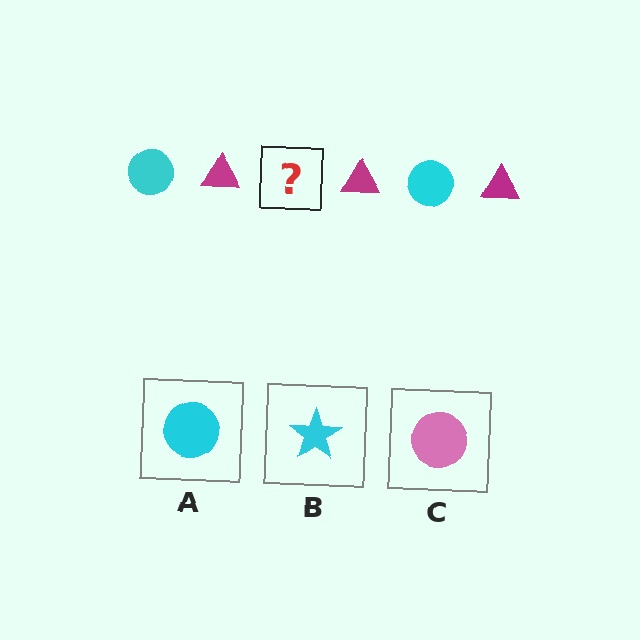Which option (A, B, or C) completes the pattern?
A.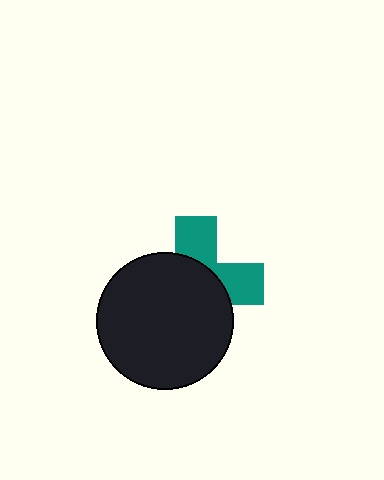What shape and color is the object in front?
The object in front is a black circle.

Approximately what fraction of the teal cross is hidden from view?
Roughly 63% of the teal cross is hidden behind the black circle.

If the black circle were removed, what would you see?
You would see the complete teal cross.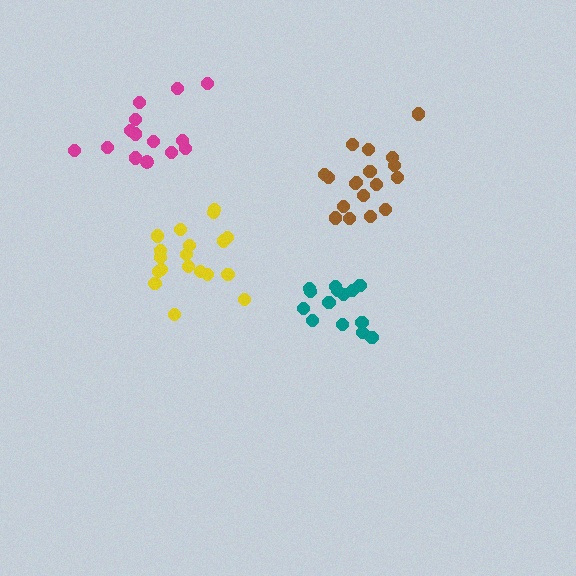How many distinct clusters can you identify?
There are 4 distinct clusters.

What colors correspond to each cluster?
The clusters are colored: brown, yellow, teal, magenta.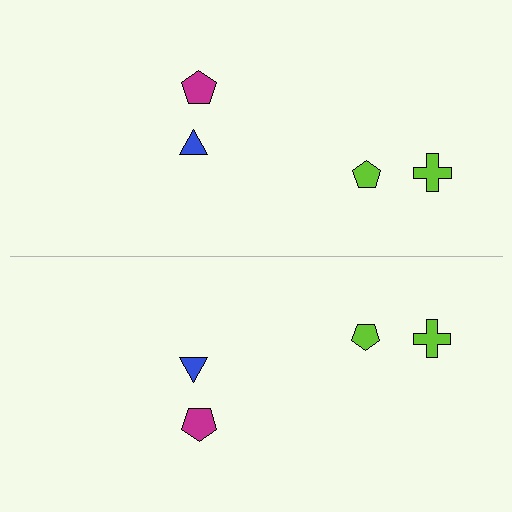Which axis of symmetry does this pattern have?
The pattern has a horizontal axis of symmetry running through the center of the image.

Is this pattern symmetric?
Yes, this pattern has bilateral (reflection) symmetry.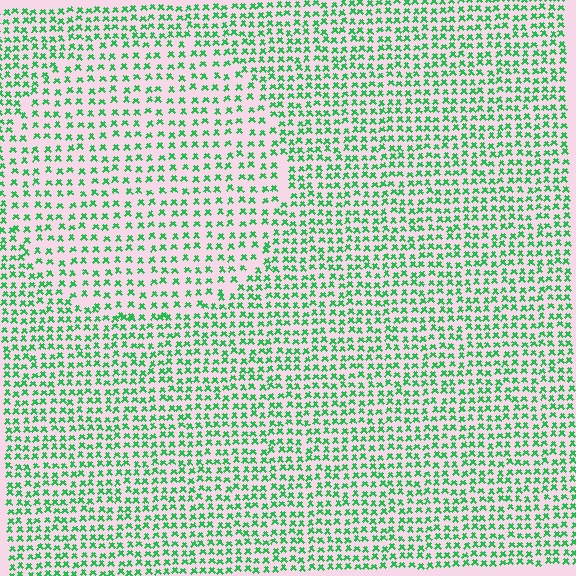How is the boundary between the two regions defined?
The boundary is defined by a change in element density (approximately 1.6x ratio). All elements are the same color, size, and shape.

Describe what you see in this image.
The image contains small green elements arranged at two different densities. A circle-shaped region is visible where the elements are less densely packed than the surrounding area.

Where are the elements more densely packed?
The elements are more densely packed outside the circle boundary.